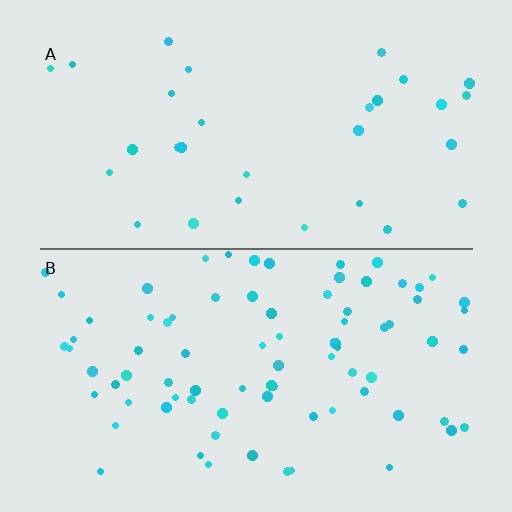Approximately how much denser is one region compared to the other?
Approximately 2.6× — region B over region A.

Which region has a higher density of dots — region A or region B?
B (the bottom).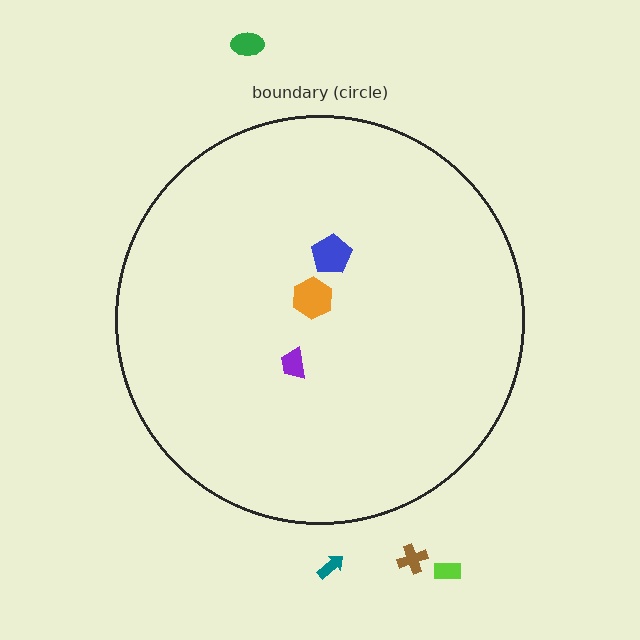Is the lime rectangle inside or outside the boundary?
Outside.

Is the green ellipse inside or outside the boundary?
Outside.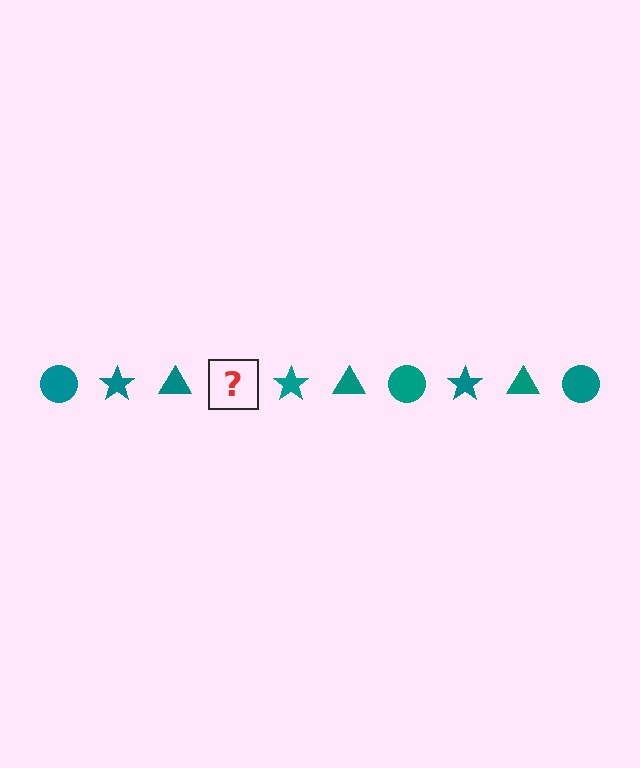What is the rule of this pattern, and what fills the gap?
The rule is that the pattern cycles through circle, star, triangle shapes in teal. The gap should be filled with a teal circle.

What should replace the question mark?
The question mark should be replaced with a teal circle.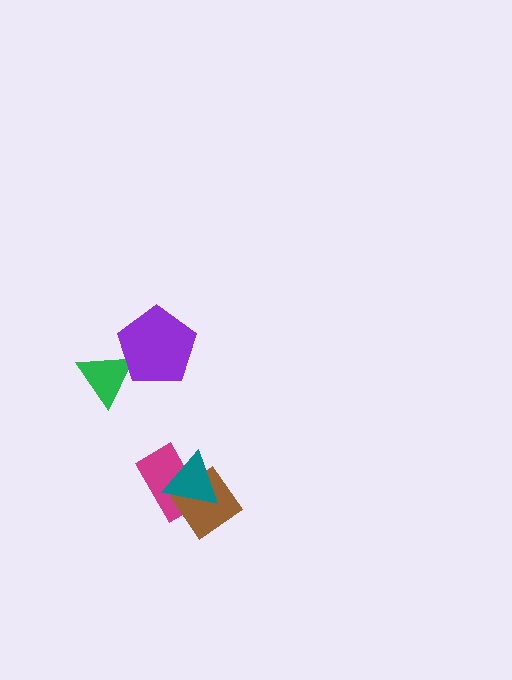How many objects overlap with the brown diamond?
2 objects overlap with the brown diamond.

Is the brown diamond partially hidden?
Yes, it is partially covered by another shape.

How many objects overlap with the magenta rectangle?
2 objects overlap with the magenta rectangle.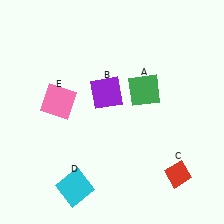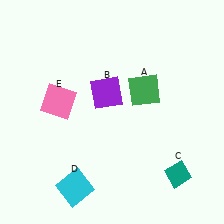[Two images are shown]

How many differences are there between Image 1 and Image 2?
There is 1 difference between the two images.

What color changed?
The diamond (C) changed from red in Image 1 to teal in Image 2.